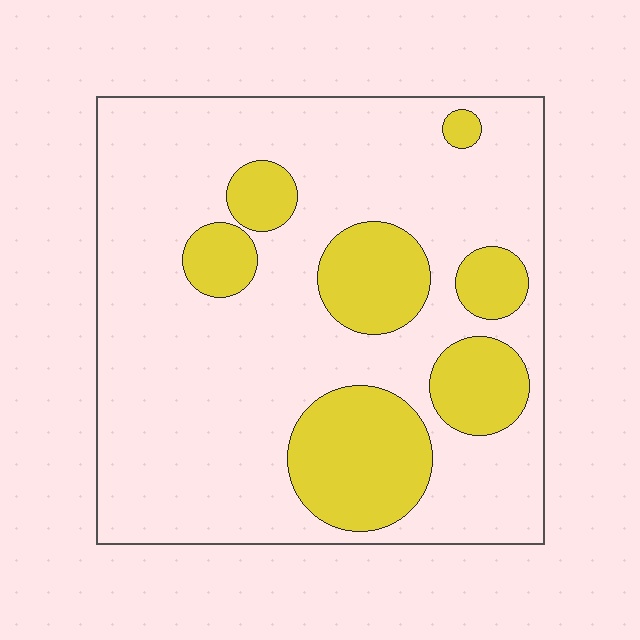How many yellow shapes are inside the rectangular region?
7.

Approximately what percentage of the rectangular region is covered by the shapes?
Approximately 25%.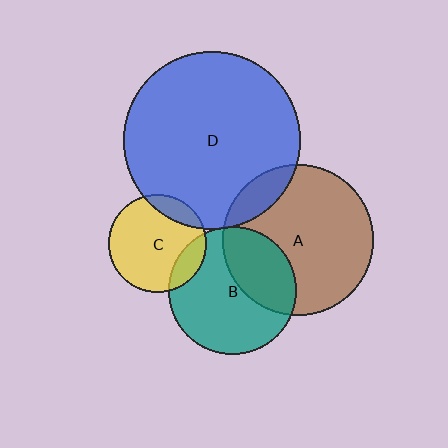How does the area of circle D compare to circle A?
Approximately 1.4 times.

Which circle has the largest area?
Circle D (blue).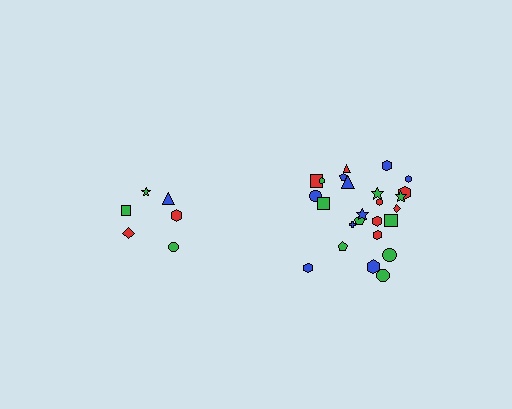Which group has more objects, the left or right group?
The right group.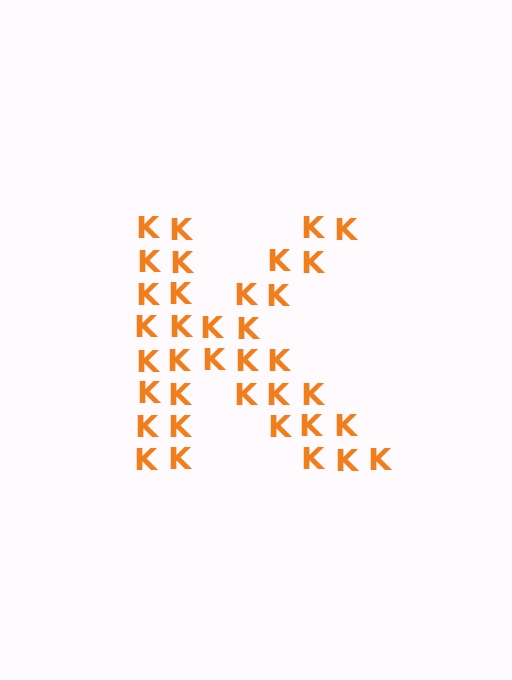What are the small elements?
The small elements are letter K's.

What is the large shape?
The large shape is the letter K.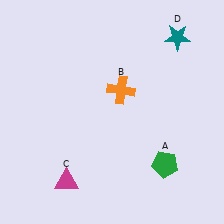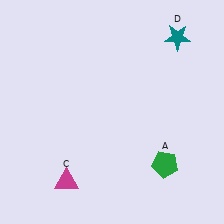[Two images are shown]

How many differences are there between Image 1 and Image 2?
There is 1 difference between the two images.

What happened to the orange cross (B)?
The orange cross (B) was removed in Image 2. It was in the top-right area of Image 1.